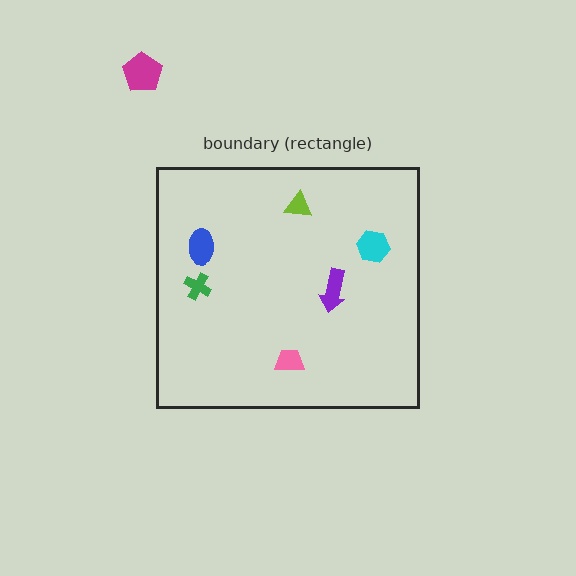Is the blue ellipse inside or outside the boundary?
Inside.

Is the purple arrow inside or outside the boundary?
Inside.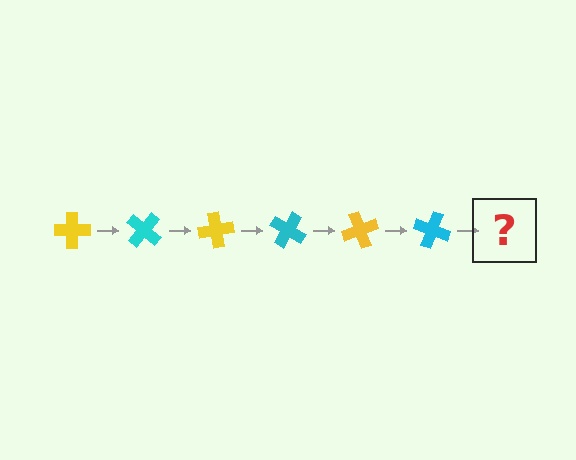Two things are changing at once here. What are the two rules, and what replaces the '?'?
The two rules are that it rotates 40 degrees each step and the color cycles through yellow and cyan. The '?' should be a yellow cross, rotated 240 degrees from the start.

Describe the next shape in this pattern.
It should be a yellow cross, rotated 240 degrees from the start.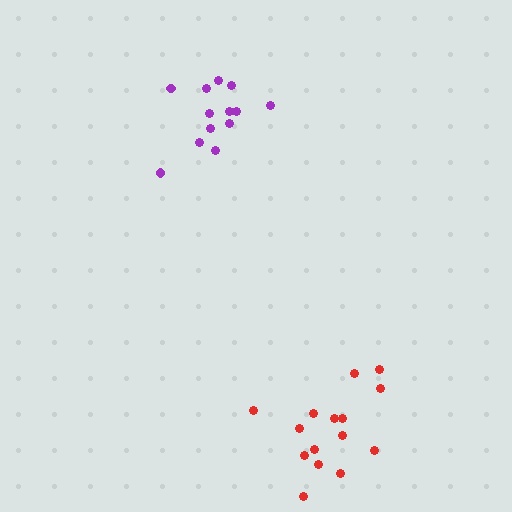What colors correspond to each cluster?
The clusters are colored: purple, red.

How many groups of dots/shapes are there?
There are 2 groups.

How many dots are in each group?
Group 1: 13 dots, Group 2: 15 dots (28 total).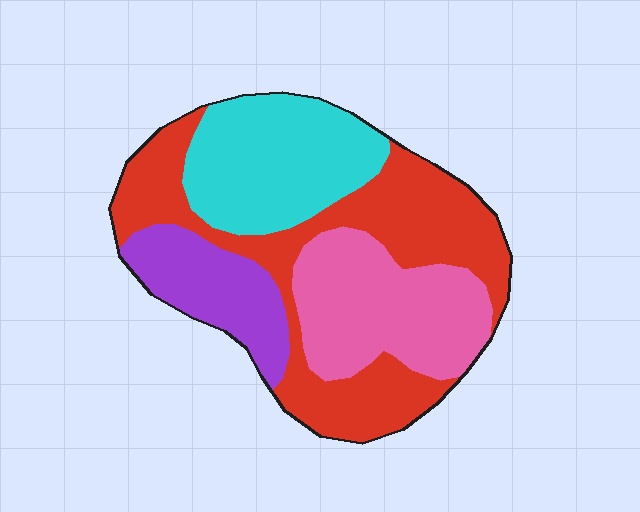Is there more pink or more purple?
Pink.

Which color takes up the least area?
Purple, at roughly 15%.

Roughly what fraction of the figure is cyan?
Cyan covers around 25% of the figure.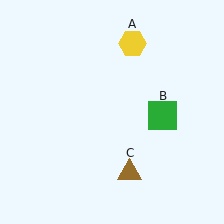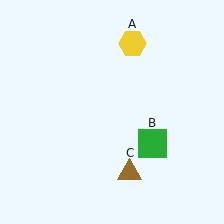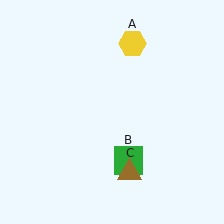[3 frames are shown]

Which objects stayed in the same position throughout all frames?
Yellow hexagon (object A) and brown triangle (object C) remained stationary.